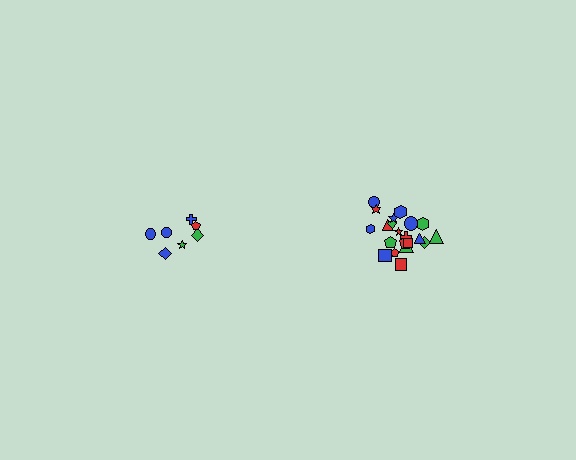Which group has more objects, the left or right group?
The right group.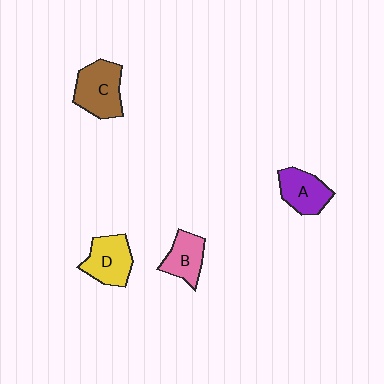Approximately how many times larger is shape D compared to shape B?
Approximately 1.2 times.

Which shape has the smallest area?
Shape B (pink).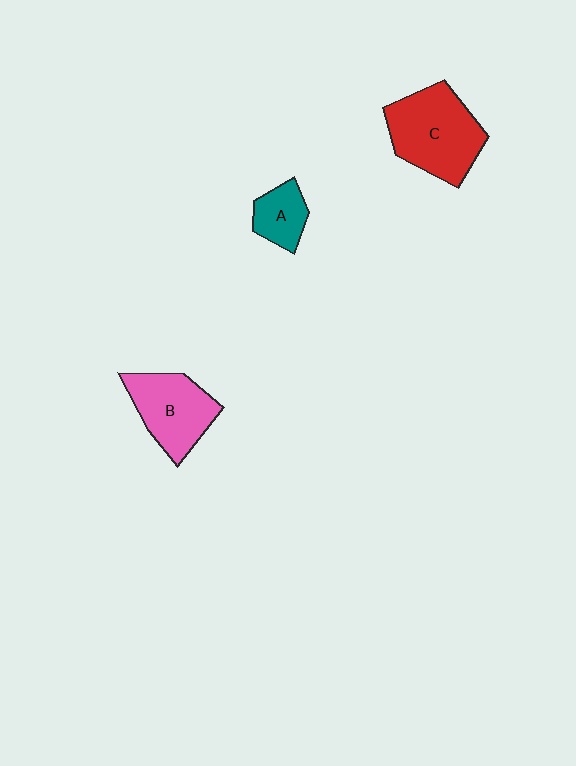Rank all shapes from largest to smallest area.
From largest to smallest: C (red), B (pink), A (teal).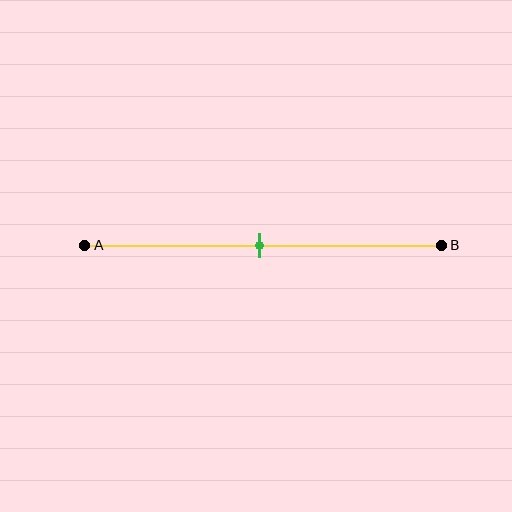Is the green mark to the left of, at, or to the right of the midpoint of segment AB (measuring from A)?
The green mark is approximately at the midpoint of segment AB.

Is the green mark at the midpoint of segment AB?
Yes, the mark is approximately at the midpoint.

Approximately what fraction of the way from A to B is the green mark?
The green mark is approximately 50% of the way from A to B.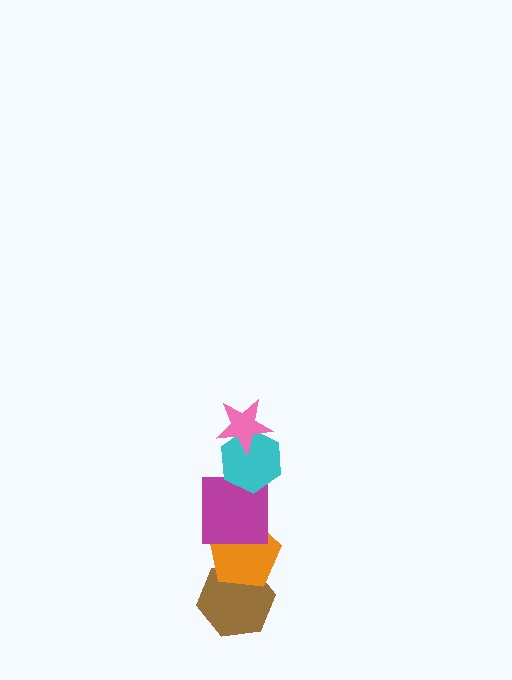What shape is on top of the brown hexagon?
The orange pentagon is on top of the brown hexagon.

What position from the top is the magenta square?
The magenta square is 3rd from the top.